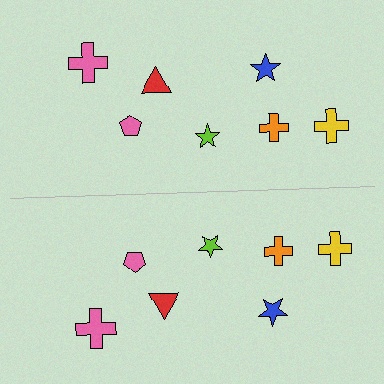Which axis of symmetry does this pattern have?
The pattern has a horizontal axis of symmetry running through the center of the image.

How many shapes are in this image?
There are 14 shapes in this image.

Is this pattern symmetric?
Yes, this pattern has bilateral (reflection) symmetry.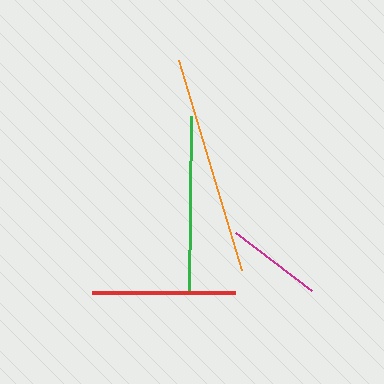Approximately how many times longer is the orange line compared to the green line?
The orange line is approximately 1.2 times the length of the green line.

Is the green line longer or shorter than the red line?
The green line is longer than the red line.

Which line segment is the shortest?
The magenta line is the shortest at approximately 96 pixels.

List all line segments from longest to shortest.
From longest to shortest: orange, green, red, magenta.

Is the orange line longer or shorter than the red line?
The orange line is longer than the red line.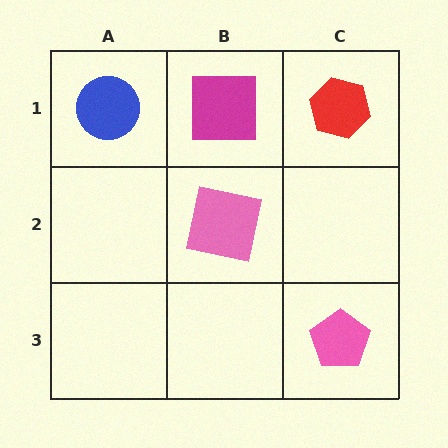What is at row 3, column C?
A pink pentagon.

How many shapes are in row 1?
3 shapes.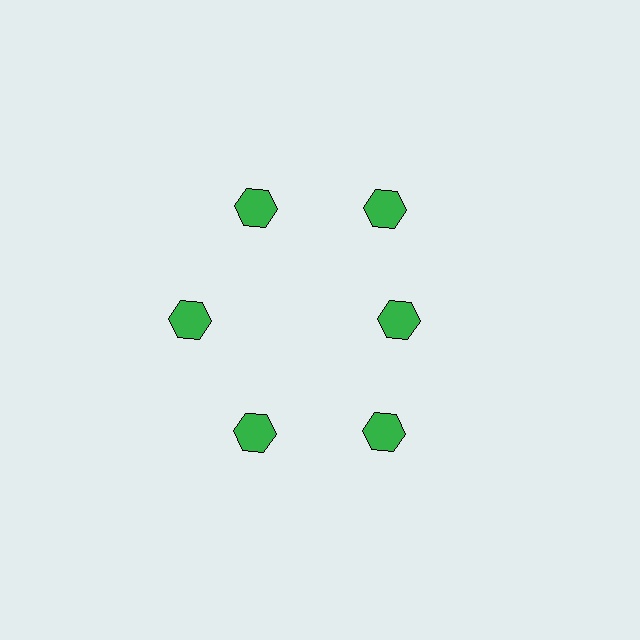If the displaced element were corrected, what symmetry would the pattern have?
It would have 6-fold rotational symmetry — the pattern would map onto itself every 60 degrees.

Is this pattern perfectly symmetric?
No. The 6 green hexagons are arranged in a ring, but one element near the 3 o'clock position is pulled inward toward the center, breaking the 6-fold rotational symmetry.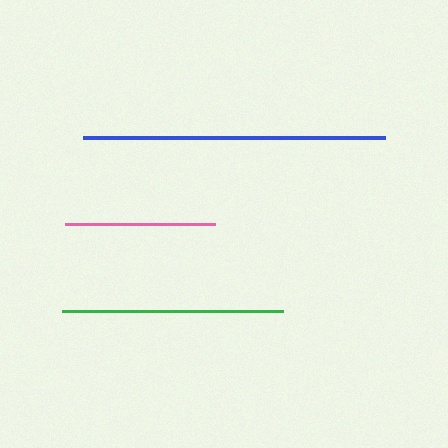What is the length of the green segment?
The green segment is approximately 220 pixels long.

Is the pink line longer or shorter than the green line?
The green line is longer than the pink line.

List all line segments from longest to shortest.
From longest to shortest: blue, green, pink.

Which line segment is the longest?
The blue line is the longest at approximately 303 pixels.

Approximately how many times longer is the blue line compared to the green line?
The blue line is approximately 1.4 times the length of the green line.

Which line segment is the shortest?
The pink line is the shortest at approximately 150 pixels.